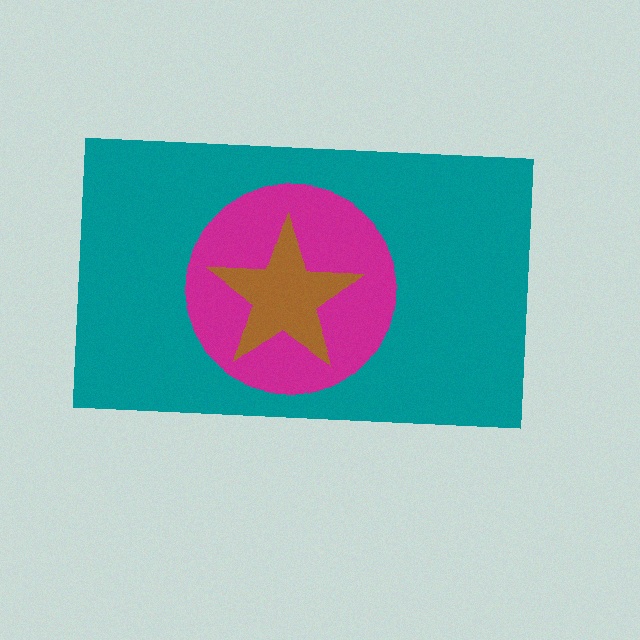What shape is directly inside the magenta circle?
The brown star.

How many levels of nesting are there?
3.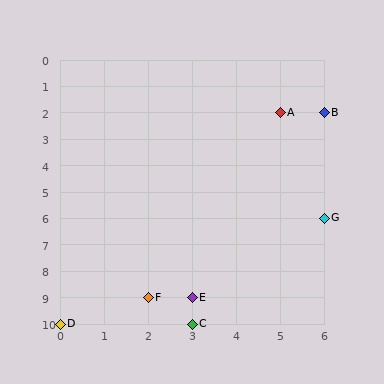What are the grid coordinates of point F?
Point F is at grid coordinates (2, 9).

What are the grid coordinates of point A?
Point A is at grid coordinates (5, 2).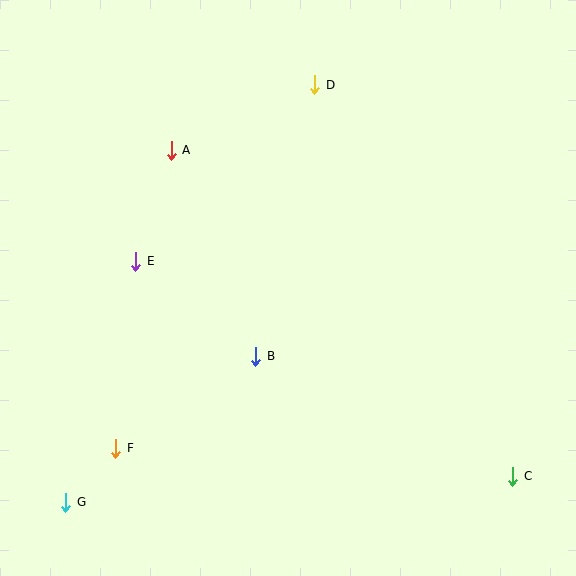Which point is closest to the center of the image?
Point B at (256, 356) is closest to the center.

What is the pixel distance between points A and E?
The distance between A and E is 116 pixels.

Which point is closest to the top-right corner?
Point D is closest to the top-right corner.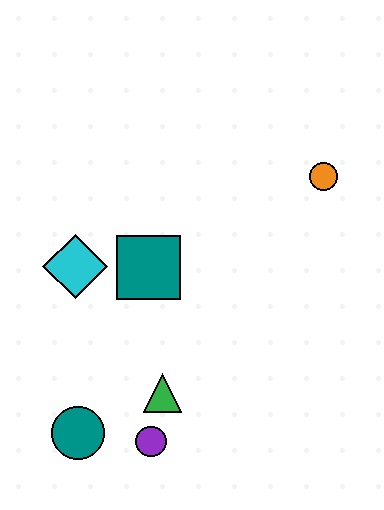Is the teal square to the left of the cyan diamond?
No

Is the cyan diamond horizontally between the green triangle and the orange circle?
No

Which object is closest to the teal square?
The cyan diamond is closest to the teal square.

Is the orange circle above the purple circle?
Yes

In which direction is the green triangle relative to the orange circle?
The green triangle is below the orange circle.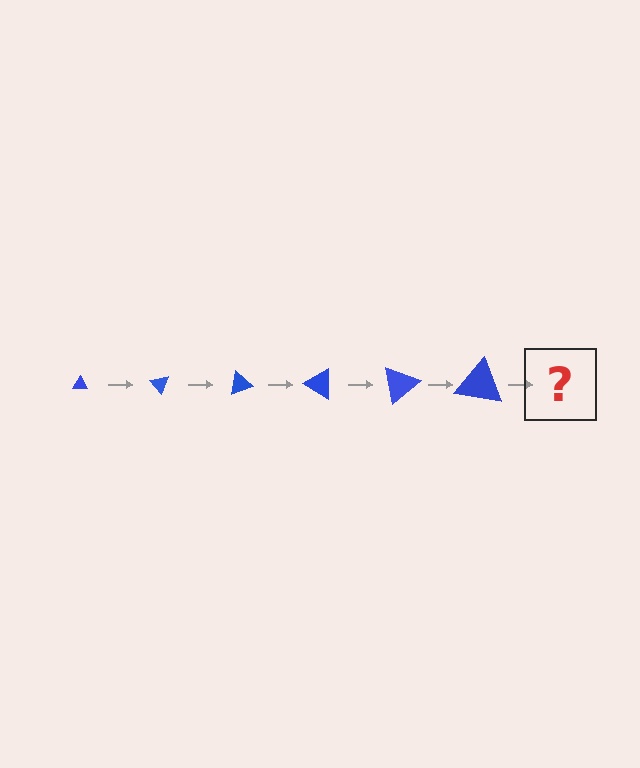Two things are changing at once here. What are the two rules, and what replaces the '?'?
The two rules are that the triangle grows larger each step and it rotates 50 degrees each step. The '?' should be a triangle, larger than the previous one and rotated 300 degrees from the start.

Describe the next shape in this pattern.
It should be a triangle, larger than the previous one and rotated 300 degrees from the start.